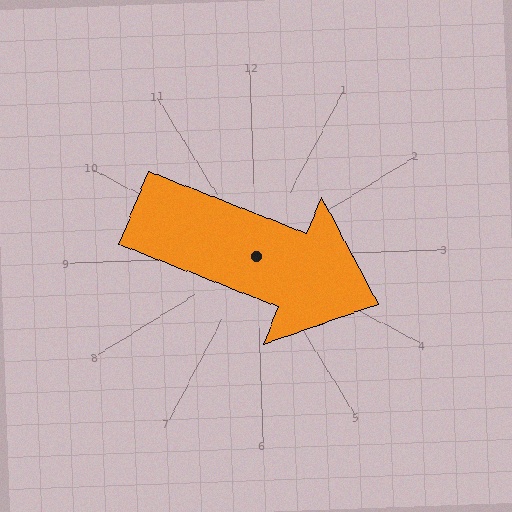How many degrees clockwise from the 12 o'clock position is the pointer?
Approximately 114 degrees.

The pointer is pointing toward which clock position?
Roughly 4 o'clock.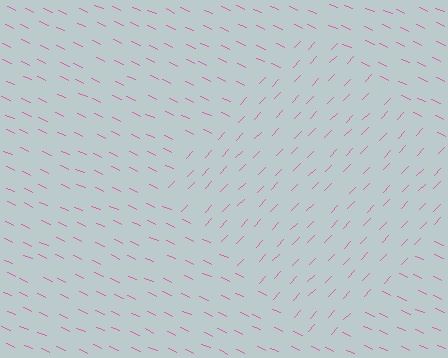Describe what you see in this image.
The image is filled with small pink line segments. A diamond region in the image has lines oriented differently from the surrounding lines, creating a visible texture boundary.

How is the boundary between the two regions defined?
The boundary is defined purely by a change in line orientation (approximately 71 degrees difference). All lines are the same color and thickness.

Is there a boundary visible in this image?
Yes, there is a texture boundary formed by a change in line orientation.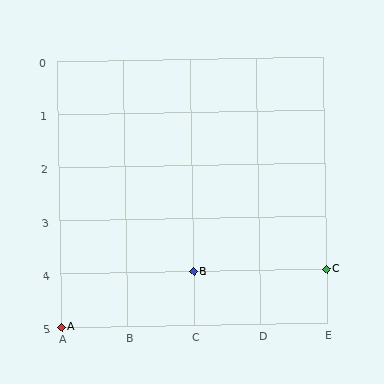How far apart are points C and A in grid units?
Points C and A are 4 columns and 1 row apart (about 4.1 grid units diagonally).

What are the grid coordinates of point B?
Point B is at grid coordinates (C, 4).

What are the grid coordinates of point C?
Point C is at grid coordinates (E, 4).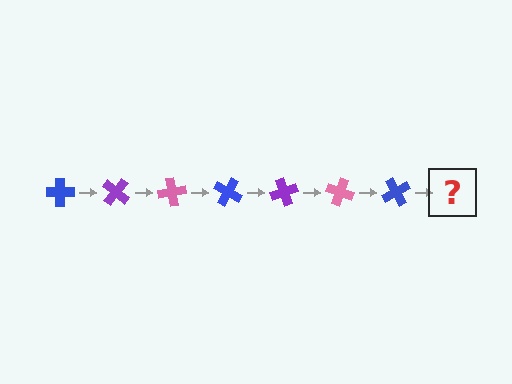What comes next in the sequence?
The next element should be a purple cross, rotated 280 degrees from the start.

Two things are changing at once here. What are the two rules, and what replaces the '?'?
The two rules are that it rotates 40 degrees each step and the color cycles through blue, purple, and pink. The '?' should be a purple cross, rotated 280 degrees from the start.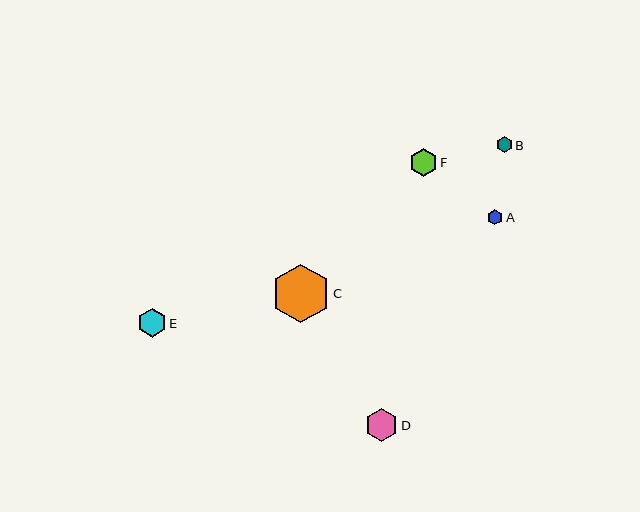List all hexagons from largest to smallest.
From largest to smallest: C, D, E, F, B, A.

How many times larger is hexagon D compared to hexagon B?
Hexagon D is approximately 2.0 times the size of hexagon B.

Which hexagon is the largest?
Hexagon C is the largest with a size of approximately 58 pixels.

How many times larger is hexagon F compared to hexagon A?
Hexagon F is approximately 1.8 times the size of hexagon A.